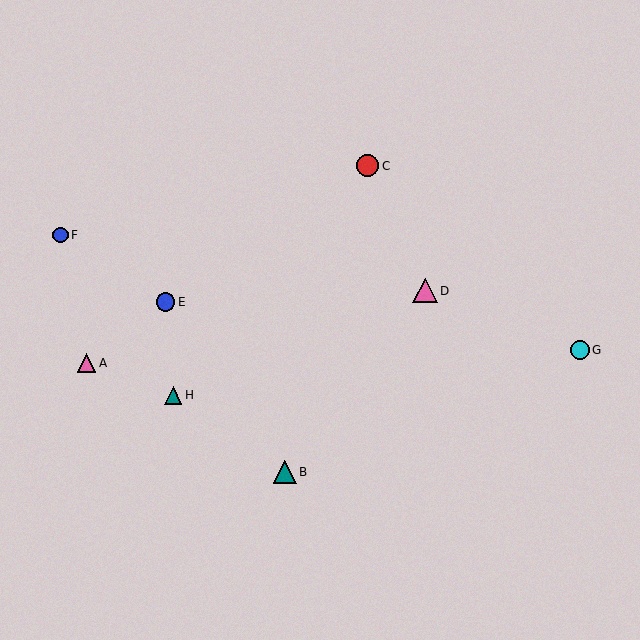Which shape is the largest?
The pink triangle (labeled D) is the largest.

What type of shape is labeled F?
Shape F is a blue circle.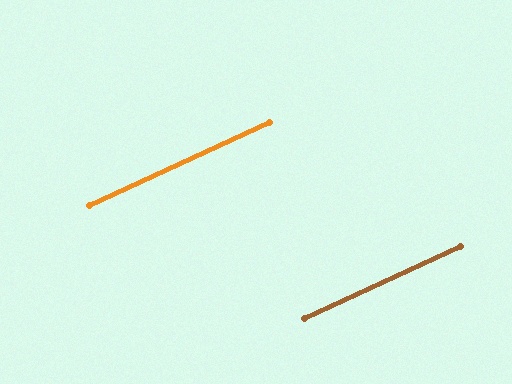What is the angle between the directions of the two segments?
Approximately 0 degrees.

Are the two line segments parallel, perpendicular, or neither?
Parallel — their directions differ by only 0.3°.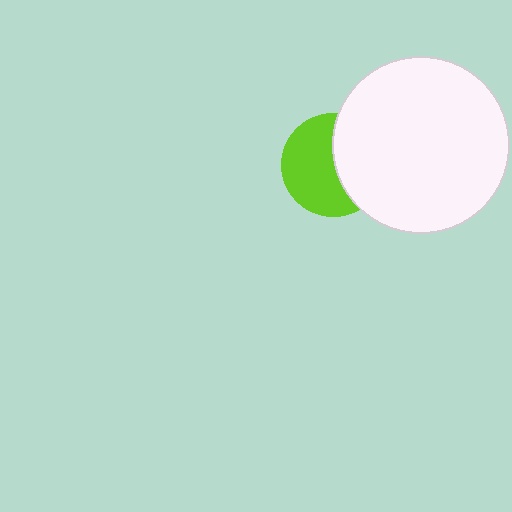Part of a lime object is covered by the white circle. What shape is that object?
It is a circle.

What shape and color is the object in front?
The object in front is a white circle.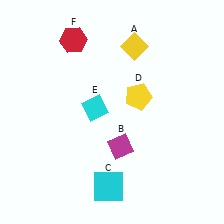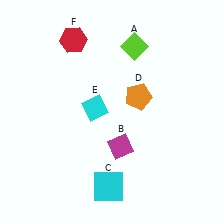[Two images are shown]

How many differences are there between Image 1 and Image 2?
There are 2 differences between the two images.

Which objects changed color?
A changed from yellow to lime. D changed from yellow to orange.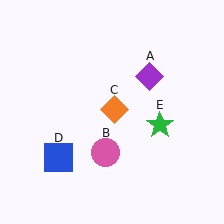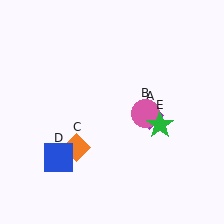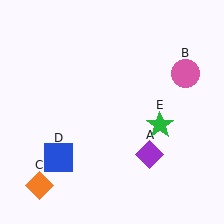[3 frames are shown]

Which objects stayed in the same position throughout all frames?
Blue square (object D) and green star (object E) remained stationary.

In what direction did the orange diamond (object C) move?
The orange diamond (object C) moved down and to the left.